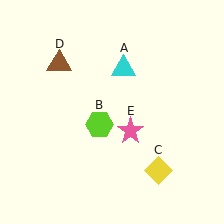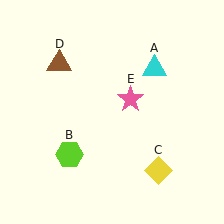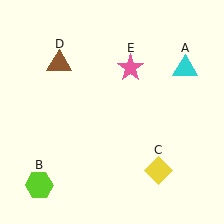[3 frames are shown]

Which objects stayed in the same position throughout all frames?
Yellow diamond (object C) and brown triangle (object D) remained stationary.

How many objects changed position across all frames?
3 objects changed position: cyan triangle (object A), lime hexagon (object B), pink star (object E).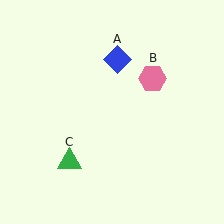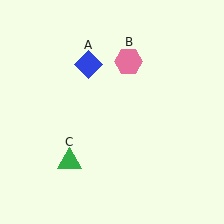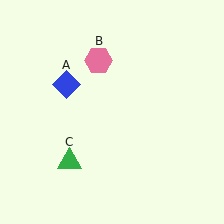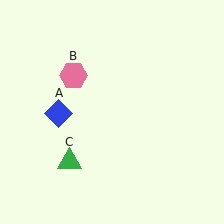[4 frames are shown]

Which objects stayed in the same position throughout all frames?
Green triangle (object C) remained stationary.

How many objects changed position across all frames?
2 objects changed position: blue diamond (object A), pink hexagon (object B).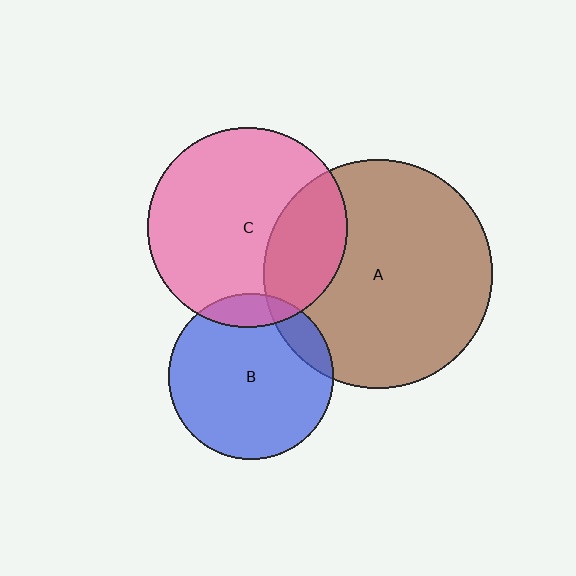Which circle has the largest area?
Circle A (brown).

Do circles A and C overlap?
Yes.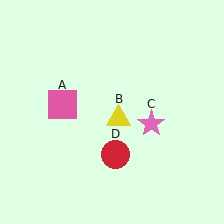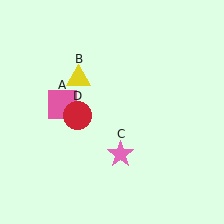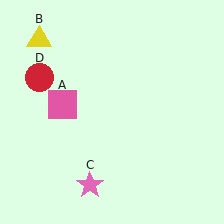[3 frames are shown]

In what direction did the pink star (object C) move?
The pink star (object C) moved down and to the left.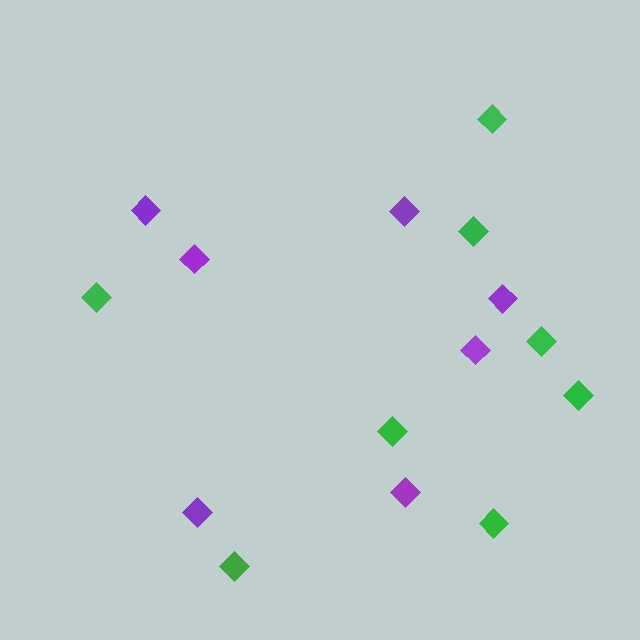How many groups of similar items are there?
There are 2 groups: one group of green diamonds (8) and one group of purple diamonds (7).